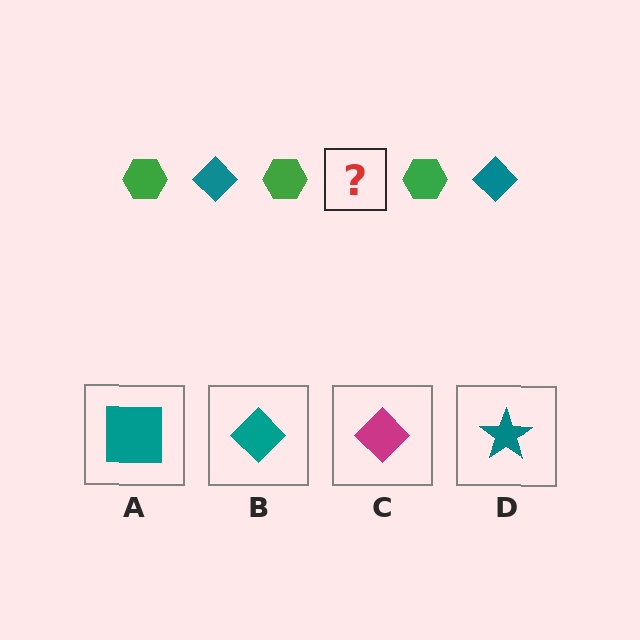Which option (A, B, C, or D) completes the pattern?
B.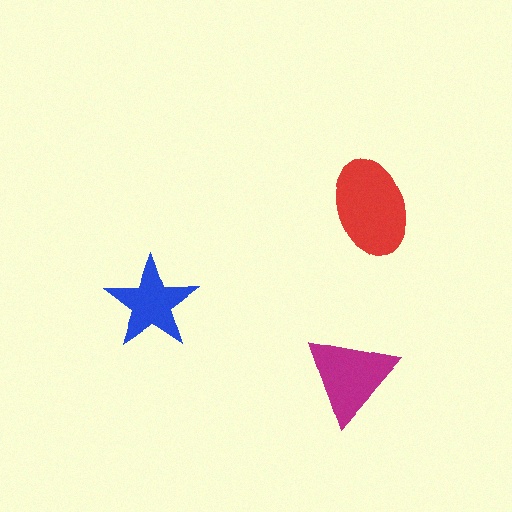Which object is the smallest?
The blue star.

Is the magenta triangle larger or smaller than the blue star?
Larger.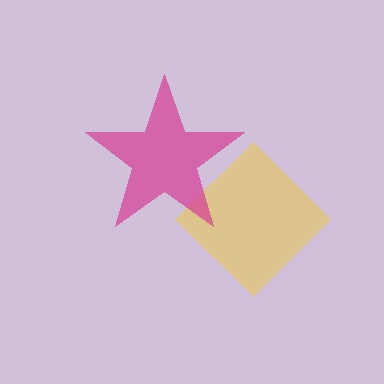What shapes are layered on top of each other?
The layered shapes are: a yellow diamond, a magenta star.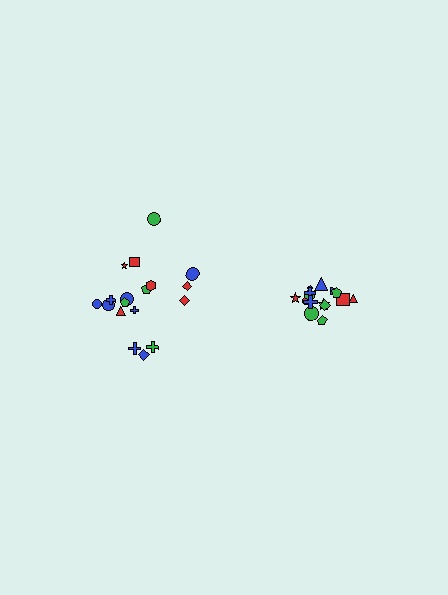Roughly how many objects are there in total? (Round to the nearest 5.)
Roughly 35 objects in total.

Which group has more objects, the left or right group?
The left group.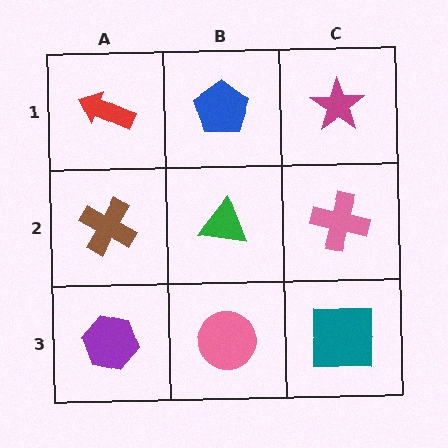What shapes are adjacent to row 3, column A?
A brown cross (row 2, column A), a pink circle (row 3, column B).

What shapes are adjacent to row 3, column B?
A green triangle (row 2, column B), a purple hexagon (row 3, column A), a teal square (row 3, column C).